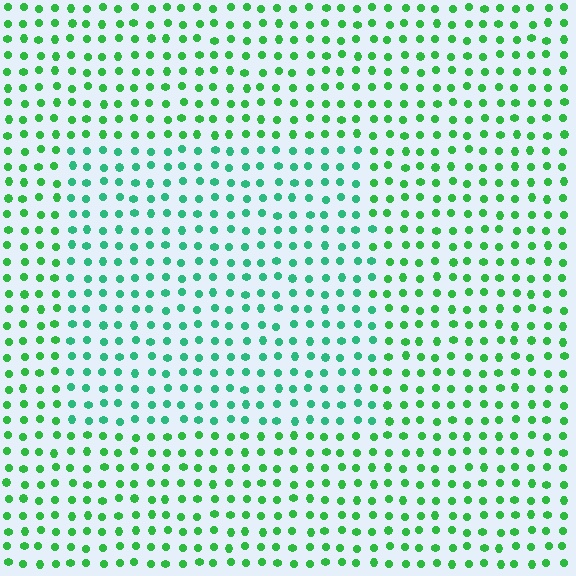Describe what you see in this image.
The image is filled with small green elements in a uniform arrangement. A rectangle-shaped region is visible where the elements are tinted to a slightly different hue, forming a subtle color boundary.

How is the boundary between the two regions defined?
The boundary is defined purely by a slight shift in hue (about 27 degrees). Spacing, size, and orientation are identical on both sides.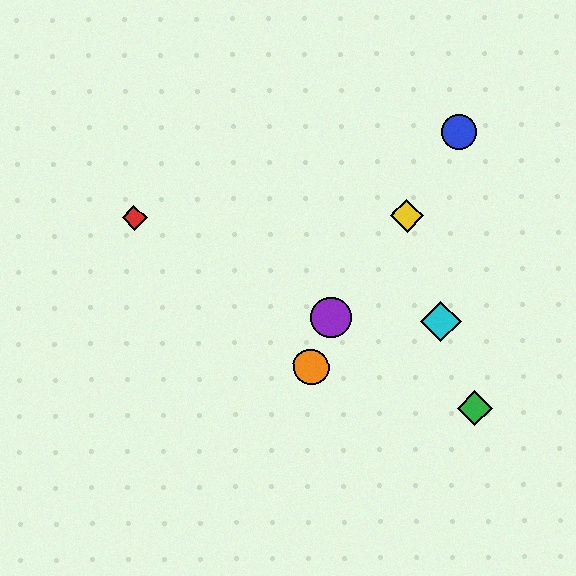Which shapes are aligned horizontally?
The red diamond, the yellow diamond are aligned horizontally.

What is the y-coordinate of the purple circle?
The purple circle is at y≈317.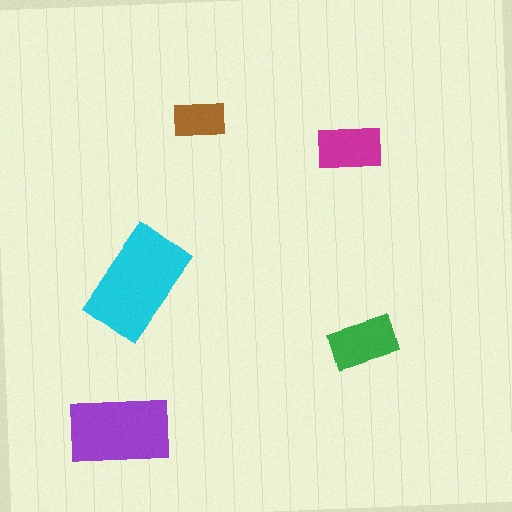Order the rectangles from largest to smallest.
the cyan one, the purple one, the green one, the magenta one, the brown one.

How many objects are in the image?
There are 5 objects in the image.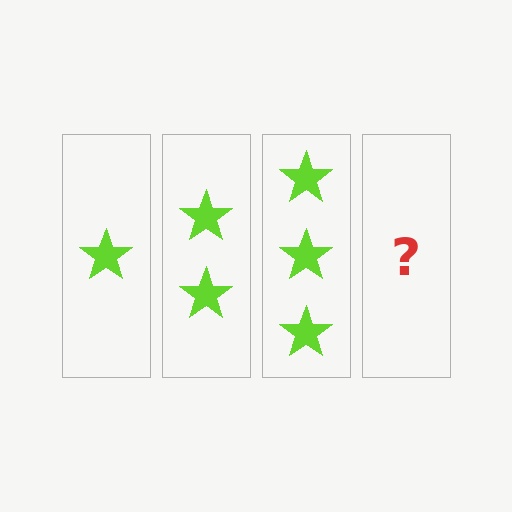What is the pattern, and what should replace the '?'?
The pattern is that each step adds one more star. The '?' should be 4 stars.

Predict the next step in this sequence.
The next step is 4 stars.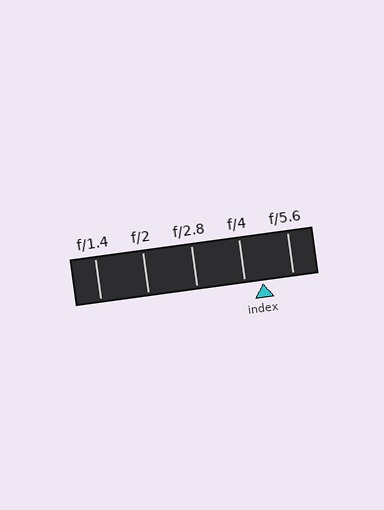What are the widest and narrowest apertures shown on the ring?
The widest aperture shown is f/1.4 and the narrowest is f/5.6.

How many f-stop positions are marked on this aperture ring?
There are 5 f-stop positions marked.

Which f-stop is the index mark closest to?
The index mark is closest to f/4.